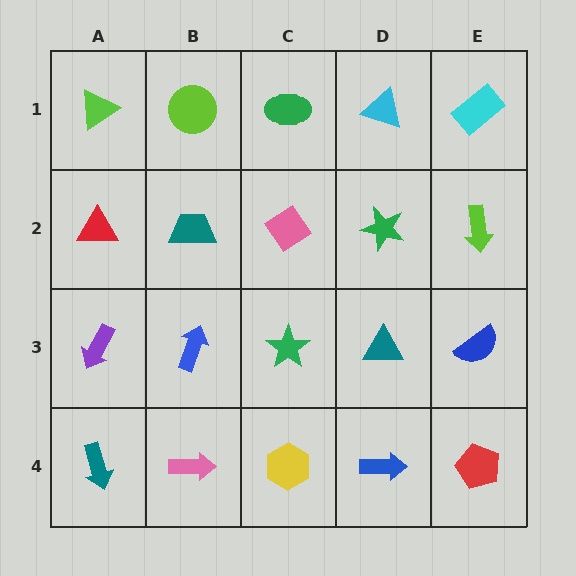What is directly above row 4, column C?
A green star.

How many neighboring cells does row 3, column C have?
4.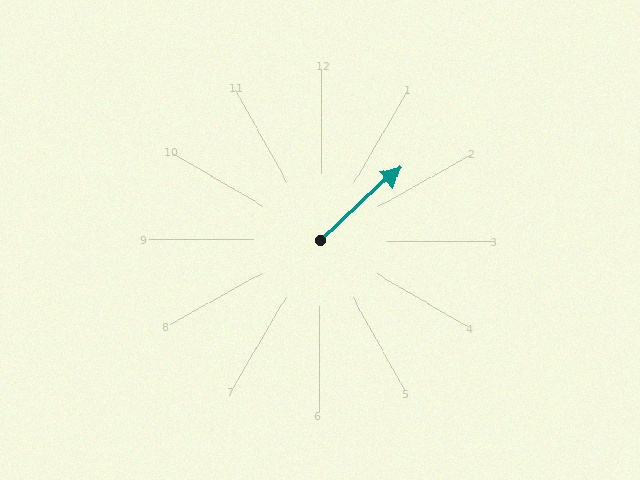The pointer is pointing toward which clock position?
Roughly 2 o'clock.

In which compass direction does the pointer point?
Northeast.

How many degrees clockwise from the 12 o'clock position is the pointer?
Approximately 47 degrees.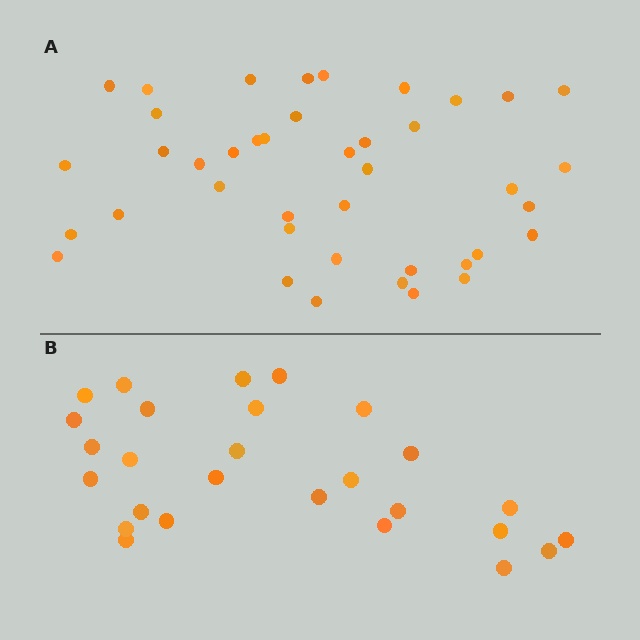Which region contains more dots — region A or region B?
Region A (the top region) has more dots.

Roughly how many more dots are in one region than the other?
Region A has approximately 15 more dots than region B.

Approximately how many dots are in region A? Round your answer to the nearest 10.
About 40 dots. (The exact count is 41, which rounds to 40.)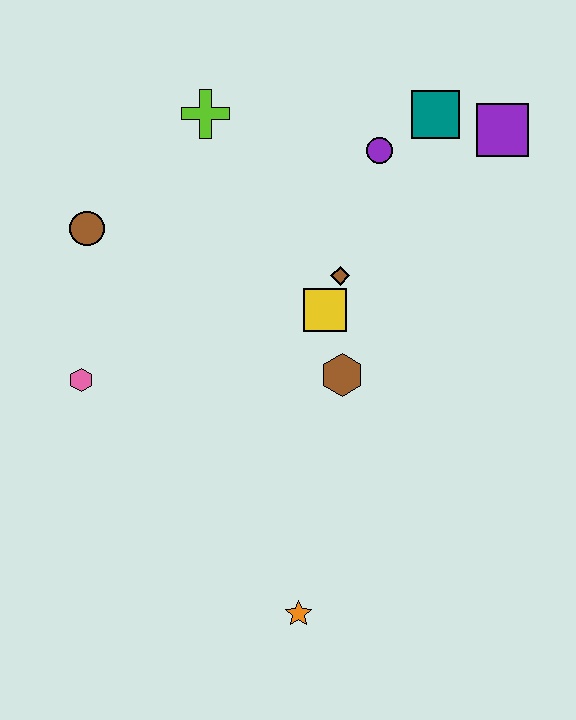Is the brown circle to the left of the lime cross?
Yes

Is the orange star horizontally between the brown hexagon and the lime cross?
Yes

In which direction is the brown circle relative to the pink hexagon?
The brown circle is above the pink hexagon.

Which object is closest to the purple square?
The teal square is closest to the purple square.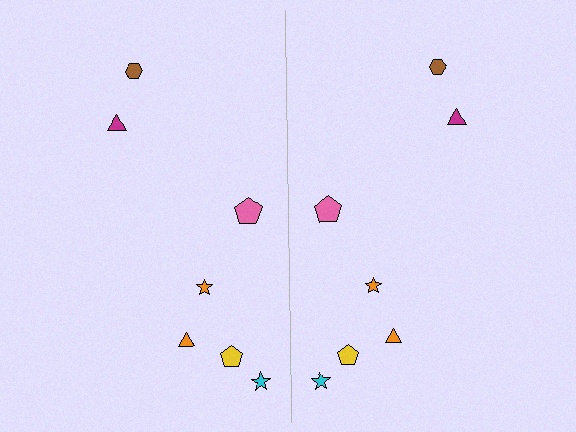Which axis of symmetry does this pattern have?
The pattern has a vertical axis of symmetry running through the center of the image.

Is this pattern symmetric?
Yes, this pattern has bilateral (reflection) symmetry.